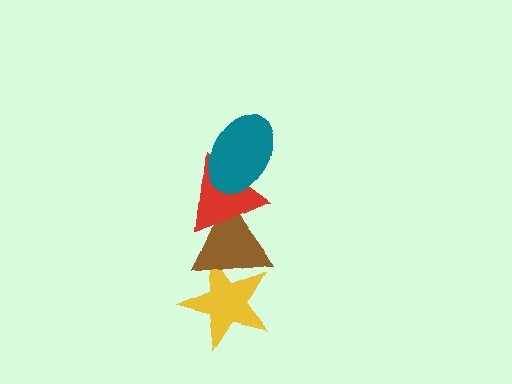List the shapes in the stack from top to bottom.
From top to bottom: the teal ellipse, the red triangle, the brown triangle, the yellow star.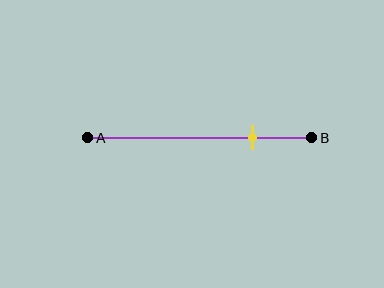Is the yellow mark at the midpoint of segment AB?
No, the mark is at about 75% from A, not at the 50% midpoint.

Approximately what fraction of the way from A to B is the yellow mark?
The yellow mark is approximately 75% of the way from A to B.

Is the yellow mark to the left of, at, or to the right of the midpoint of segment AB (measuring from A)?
The yellow mark is to the right of the midpoint of segment AB.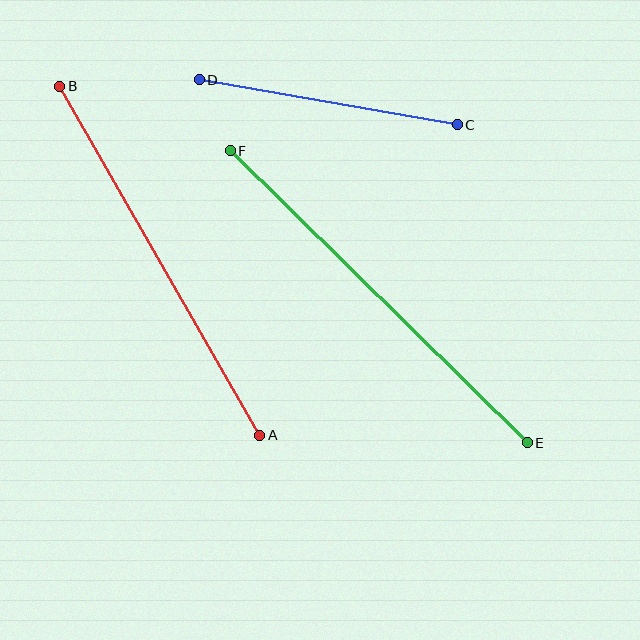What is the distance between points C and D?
The distance is approximately 262 pixels.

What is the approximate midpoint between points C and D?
The midpoint is at approximately (328, 102) pixels.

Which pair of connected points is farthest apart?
Points E and F are farthest apart.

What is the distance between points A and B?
The distance is approximately 403 pixels.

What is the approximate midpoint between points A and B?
The midpoint is at approximately (160, 261) pixels.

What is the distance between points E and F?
The distance is approximately 417 pixels.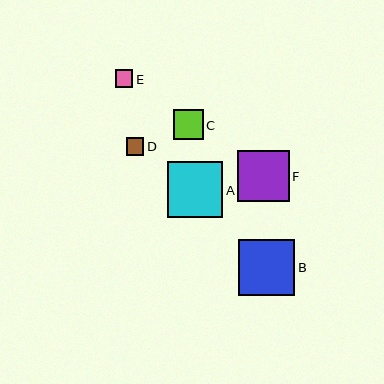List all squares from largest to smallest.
From largest to smallest: B, A, F, C, D, E.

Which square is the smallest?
Square E is the smallest with a size of approximately 18 pixels.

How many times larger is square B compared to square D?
Square B is approximately 3.1 times the size of square D.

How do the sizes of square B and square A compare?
Square B and square A are approximately the same size.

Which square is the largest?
Square B is the largest with a size of approximately 56 pixels.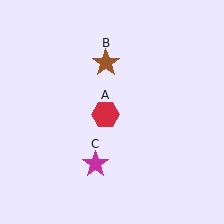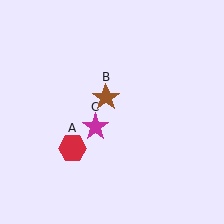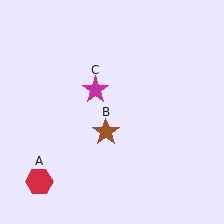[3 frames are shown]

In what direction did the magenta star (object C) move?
The magenta star (object C) moved up.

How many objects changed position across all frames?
3 objects changed position: red hexagon (object A), brown star (object B), magenta star (object C).